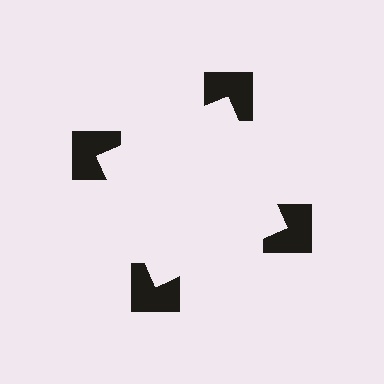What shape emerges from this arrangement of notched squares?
An illusory square — its edges are inferred from the aligned wedge cuts in the notched squares, not physically drawn.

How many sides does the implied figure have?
4 sides.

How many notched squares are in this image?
There are 4 — one at each vertex of the illusory square.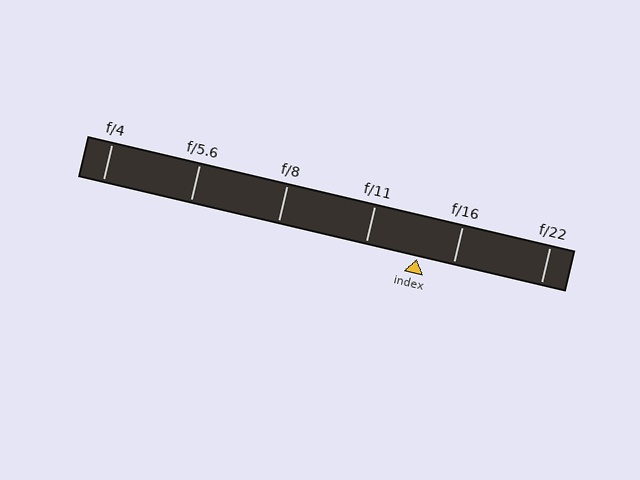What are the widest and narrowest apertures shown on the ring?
The widest aperture shown is f/4 and the narrowest is f/22.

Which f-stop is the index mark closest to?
The index mark is closest to f/16.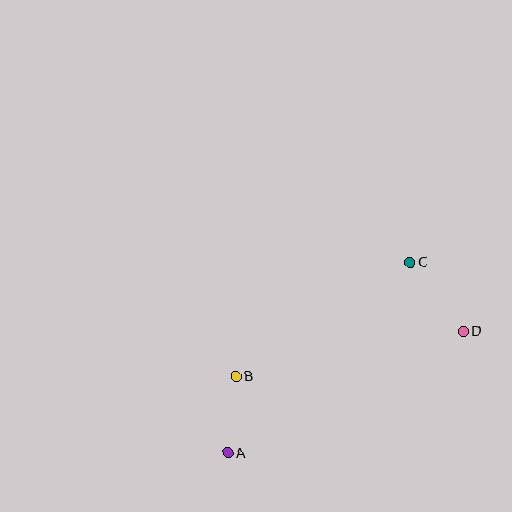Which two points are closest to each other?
Points A and B are closest to each other.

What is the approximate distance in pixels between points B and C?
The distance between B and C is approximately 208 pixels.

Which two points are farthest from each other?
Points A and D are farthest from each other.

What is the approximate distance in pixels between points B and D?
The distance between B and D is approximately 232 pixels.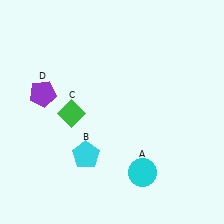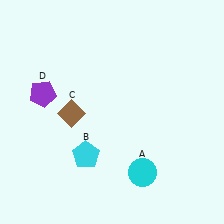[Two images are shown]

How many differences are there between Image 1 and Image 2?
There is 1 difference between the two images.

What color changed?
The diamond (C) changed from green in Image 1 to brown in Image 2.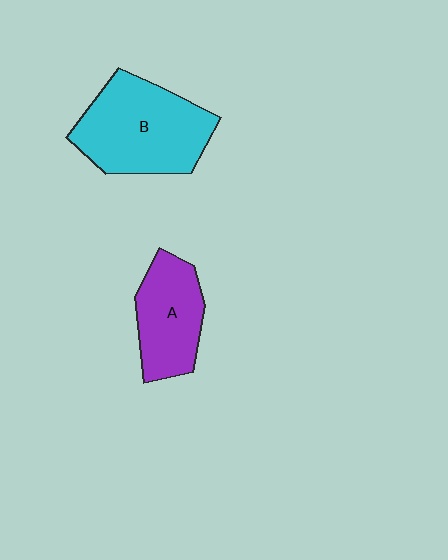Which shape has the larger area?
Shape B (cyan).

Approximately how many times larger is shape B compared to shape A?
Approximately 1.5 times.